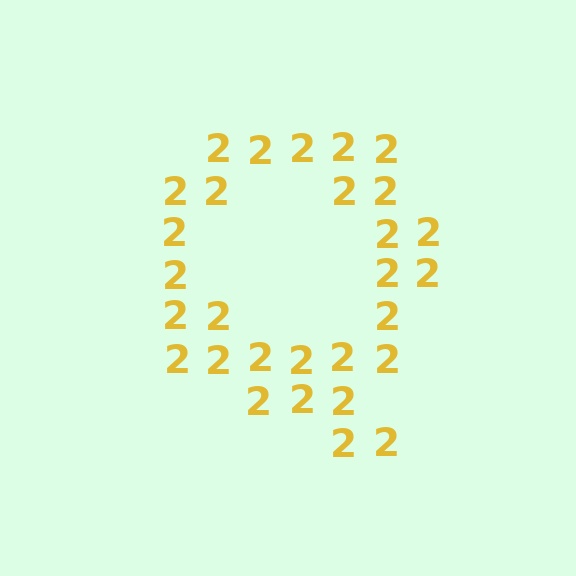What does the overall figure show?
The overall figure shows the letter Q.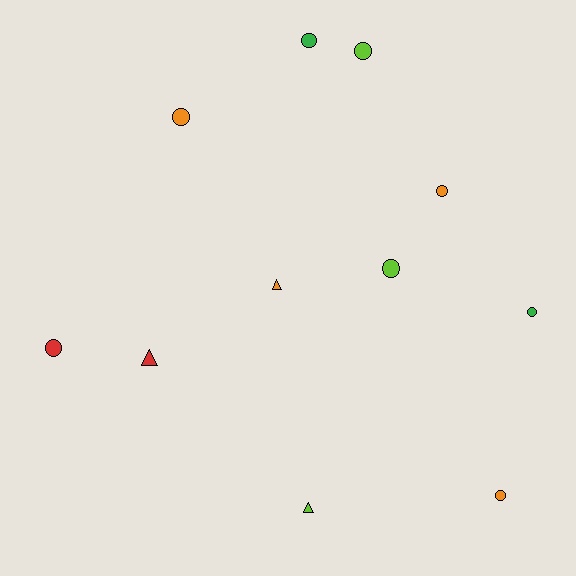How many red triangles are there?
There is 1 red triangle.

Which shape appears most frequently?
Circle, with 8 objects.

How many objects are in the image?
There are 11 objects.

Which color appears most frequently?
Orange, with 4 objects.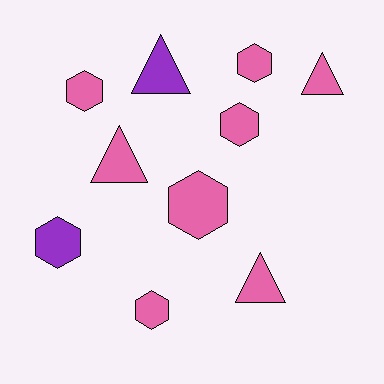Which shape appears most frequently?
Hexagon, with 6 objects.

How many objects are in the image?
There are 10 objects.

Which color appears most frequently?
Pink, with 8 objects.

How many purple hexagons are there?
There is 1 purple hexagon.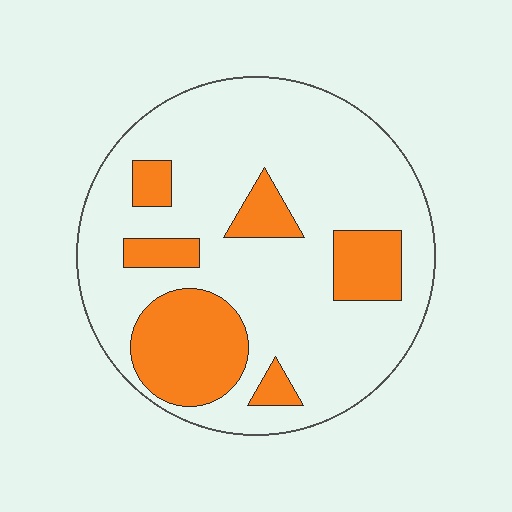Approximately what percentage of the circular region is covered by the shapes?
Approximately 25%.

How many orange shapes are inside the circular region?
6.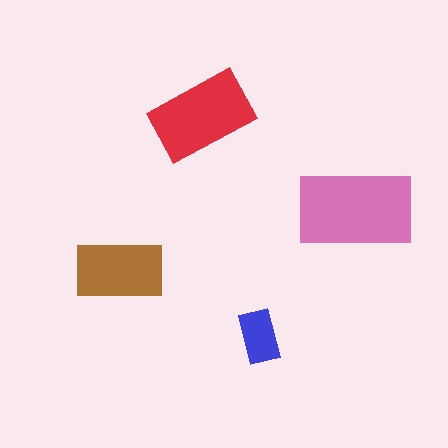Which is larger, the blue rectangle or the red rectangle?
The red one.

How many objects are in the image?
There are 4 objects in the image.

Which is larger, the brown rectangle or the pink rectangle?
The pink one.